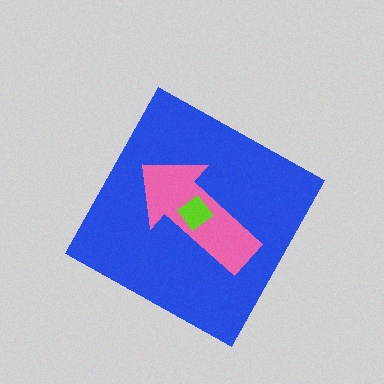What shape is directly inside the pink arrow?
The lime diamond.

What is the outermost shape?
The blue diamond.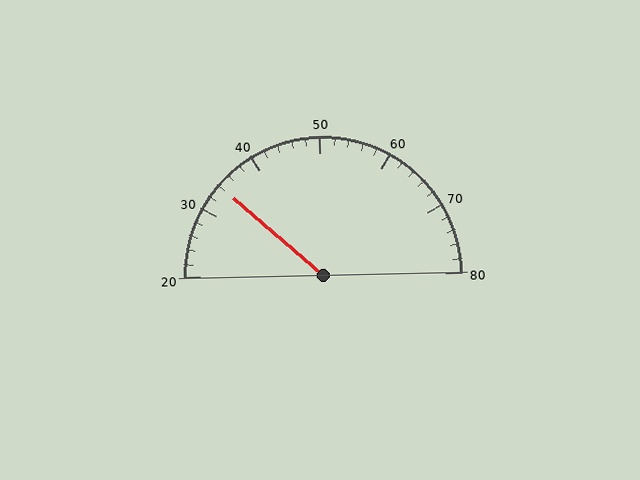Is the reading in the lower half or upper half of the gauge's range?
The reading is in the lower half of the range (20 to 80).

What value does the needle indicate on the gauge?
The needle indicates approximately 34.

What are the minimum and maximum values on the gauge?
The gauge ranges from 20 to 80.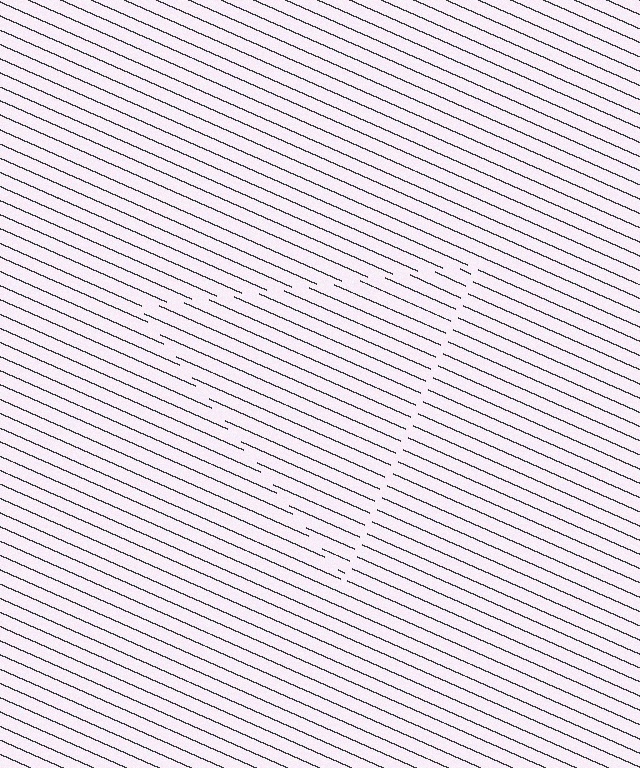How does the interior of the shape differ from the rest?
The interior of the shape contains the same grating, shifted by half a period — the contour is defined by the phase discontinuity where line-ends from the inner and outer gratings abut.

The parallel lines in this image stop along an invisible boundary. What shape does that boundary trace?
An illusory triangle. The interior of the shape contains the same grating, shifted by half a period — the contour is defined by the phase discontinuity where line-ends from the inner and outer gratings abut.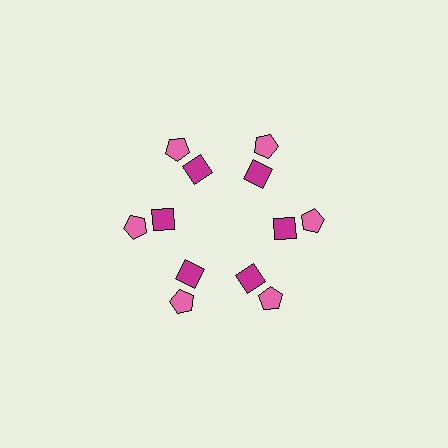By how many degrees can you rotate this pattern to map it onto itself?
The pattern maps onto itself every 60 degrees of rotation.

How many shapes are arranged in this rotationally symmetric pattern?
There are 12 shapes, arranged in 6 groups of 2.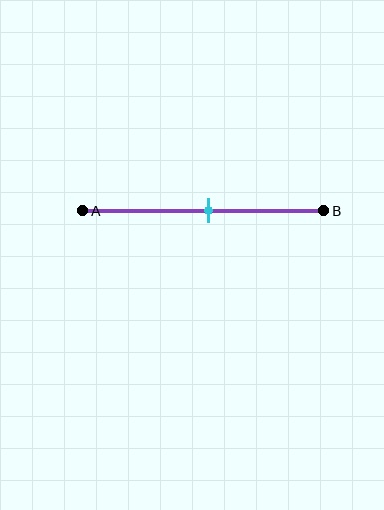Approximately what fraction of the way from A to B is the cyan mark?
The cyan mark is approximately 50% of the way from A to B.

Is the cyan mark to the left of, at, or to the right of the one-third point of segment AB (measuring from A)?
The cyan mark is to the right of the one-third point of segment AB.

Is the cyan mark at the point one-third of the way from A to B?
No, the mark is at about 50% from A, not at the 33% one-third point.